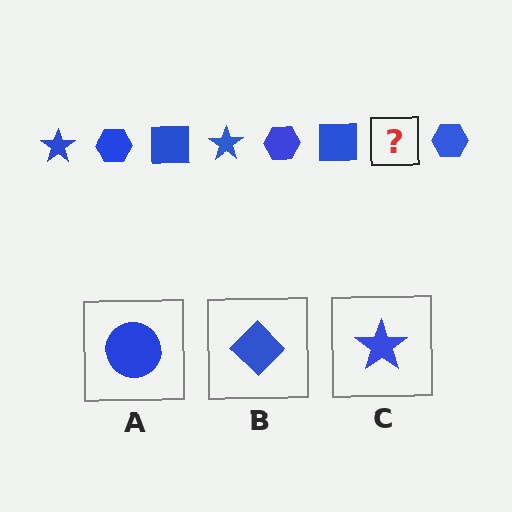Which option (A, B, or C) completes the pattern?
C.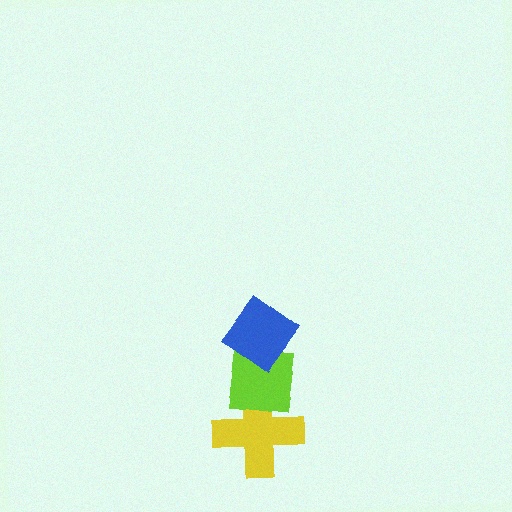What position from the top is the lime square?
The lime square is 2nd from the top.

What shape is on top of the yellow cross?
The lime square is on top of the yellow cross.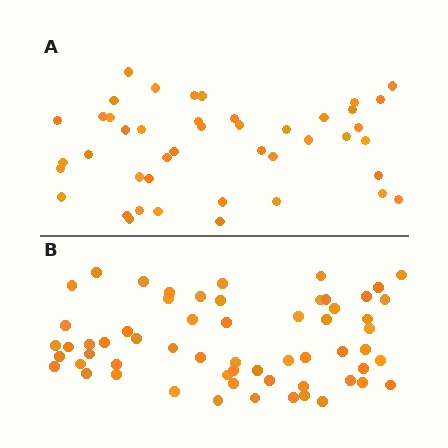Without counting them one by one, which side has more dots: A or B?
Region B (the bottom region) has more dots.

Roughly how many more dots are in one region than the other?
Region B has approximately 15 more dots than region A.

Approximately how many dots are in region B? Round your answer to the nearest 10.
About 60 dots.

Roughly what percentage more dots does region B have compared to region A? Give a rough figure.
About 35% more.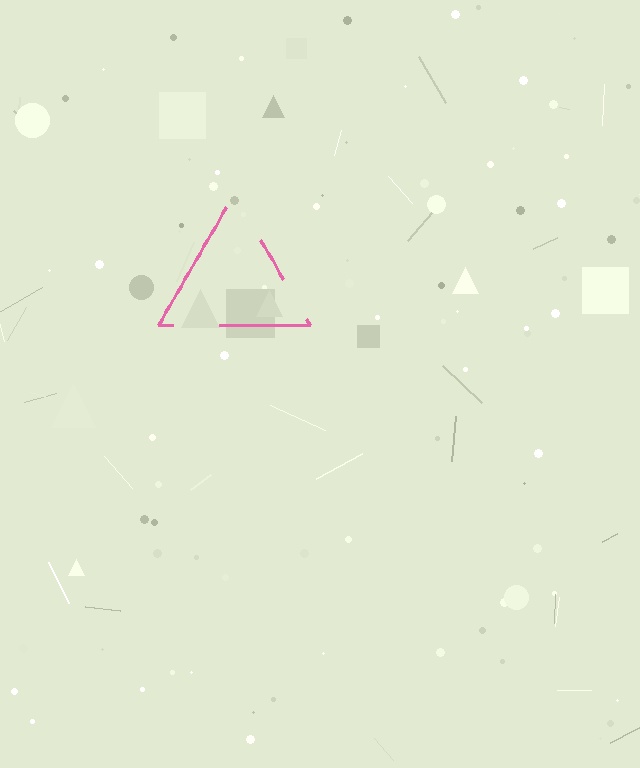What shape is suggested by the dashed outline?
The dashed outline suggests a triangle.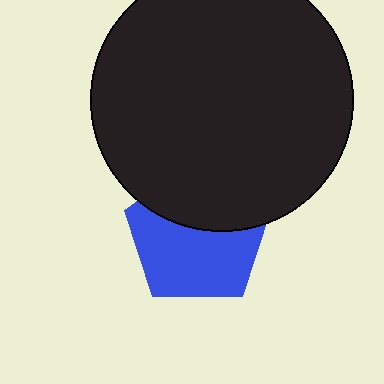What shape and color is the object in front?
The object in front is a black circle.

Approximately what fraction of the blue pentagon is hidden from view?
Roughly 40% of the blue pentagon is hidden behind the black circle.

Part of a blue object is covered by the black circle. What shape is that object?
It is a pentagon.